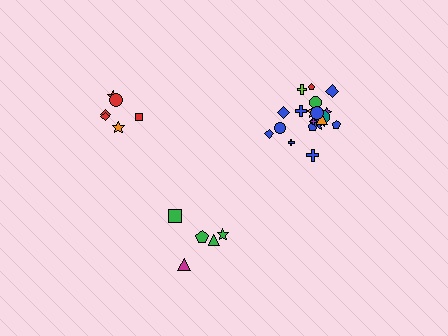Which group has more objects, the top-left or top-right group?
The top-right group.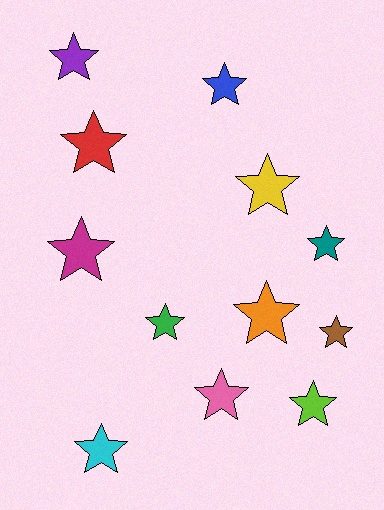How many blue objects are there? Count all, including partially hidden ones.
There is 1 blue object.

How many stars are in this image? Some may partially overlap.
There are 12 stars.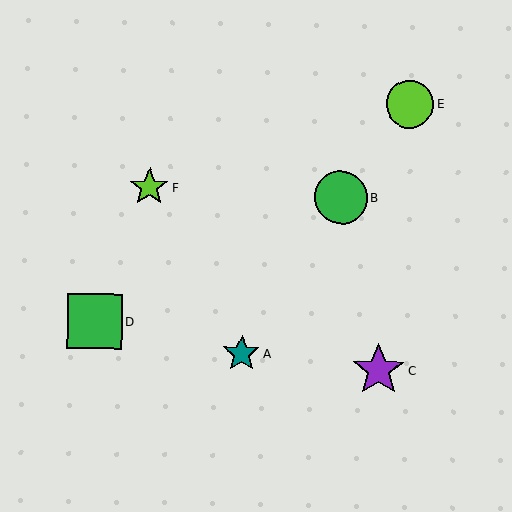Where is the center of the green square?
The center of the green square is at (94, 321).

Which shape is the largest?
The green square (labeled D) is the largest.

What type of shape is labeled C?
Shape C is a purple star.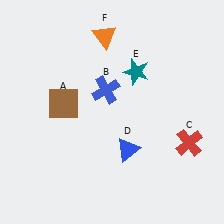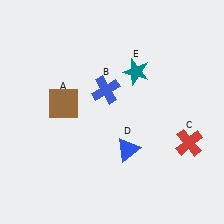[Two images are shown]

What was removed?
The orange triangle (F) was removed in Image 2.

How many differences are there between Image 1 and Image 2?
There is 1 difference between the two images.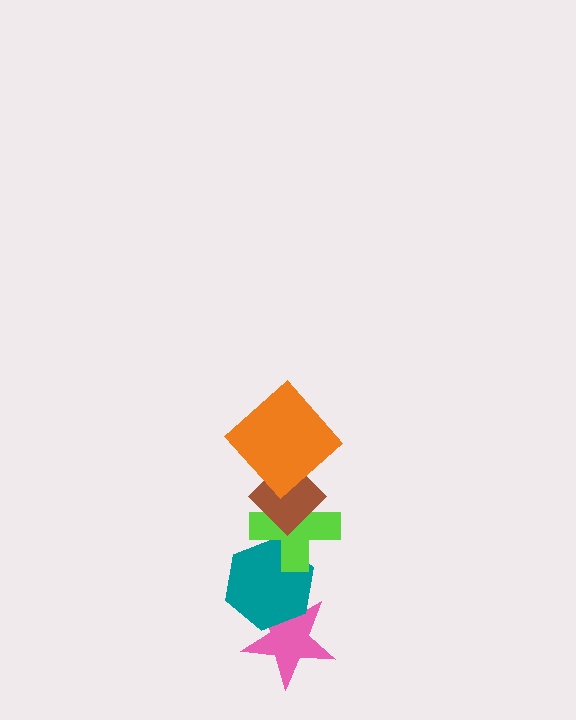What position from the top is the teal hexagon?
The teal hexagon is 4th from the top.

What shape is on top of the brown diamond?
The orange diamond is on top of the brown diamond.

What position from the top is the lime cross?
The lime cross is 3rd from the top.